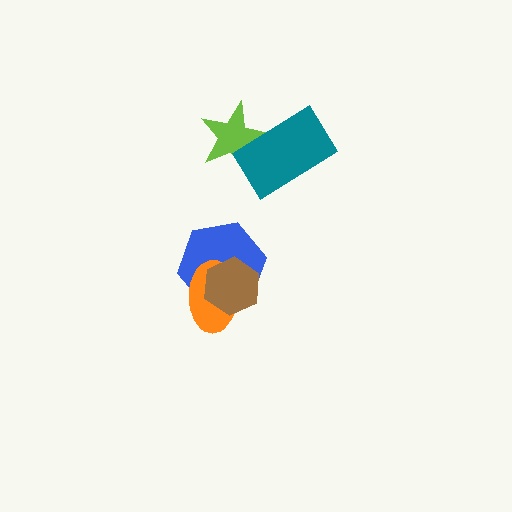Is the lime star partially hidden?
Yes, it is partially covered by another shape.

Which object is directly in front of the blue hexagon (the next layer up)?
The orange ellipse is directly in front of the blue hexagon.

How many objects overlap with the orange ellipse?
2 objects overlap with the orange ellipse.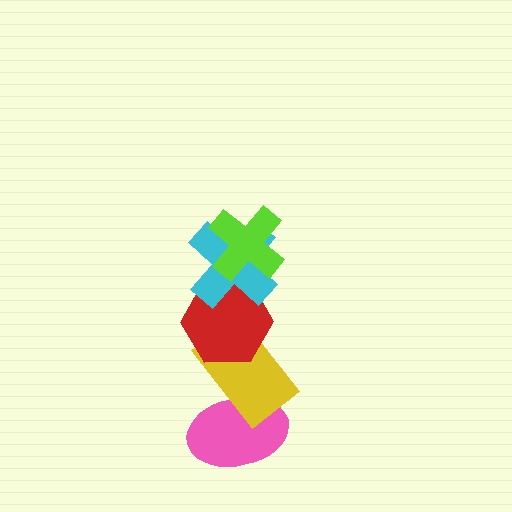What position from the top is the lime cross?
The lime cross is 1st from the top.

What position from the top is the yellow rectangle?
The yellow rectangle is 4th from the top.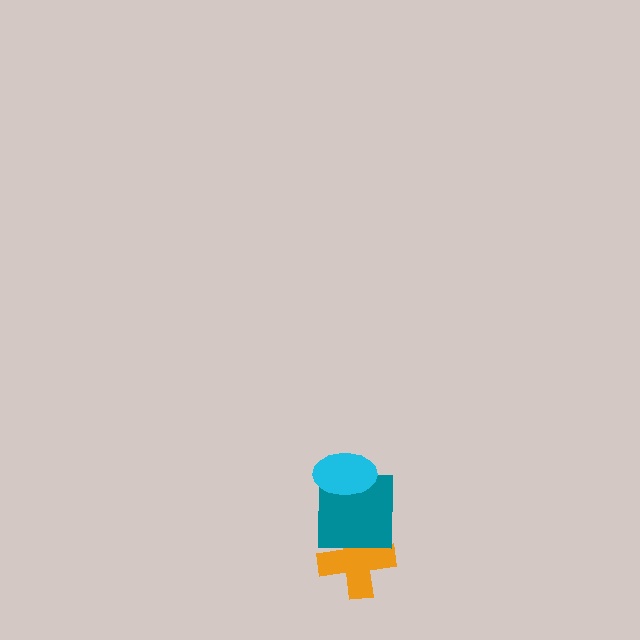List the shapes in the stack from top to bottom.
From top to bottom: the cyan ellipse, the teal square, the orange cross.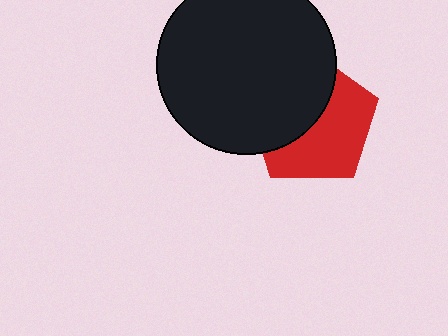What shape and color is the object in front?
The object in front is a black circle.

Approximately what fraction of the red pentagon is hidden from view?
Roughly 47% of the red pentagon is hidden behind the black circle.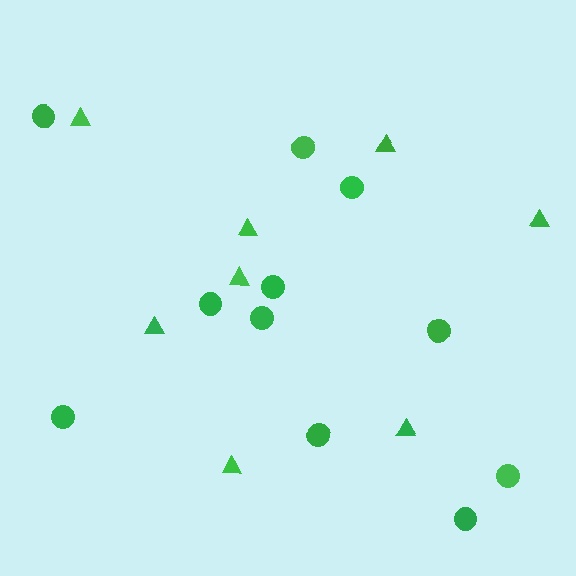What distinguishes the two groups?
There are 2 groups: one group of circles (11) and one group of triangles (8).